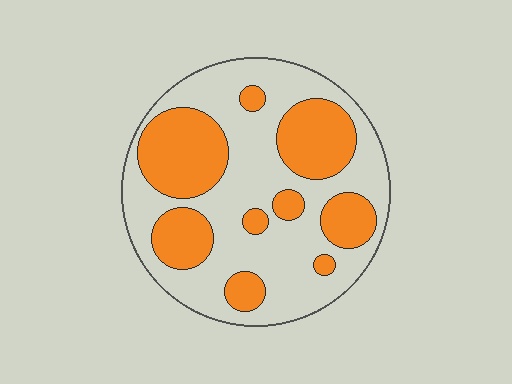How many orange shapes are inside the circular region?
9.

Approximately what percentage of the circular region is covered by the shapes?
Approximately 35%.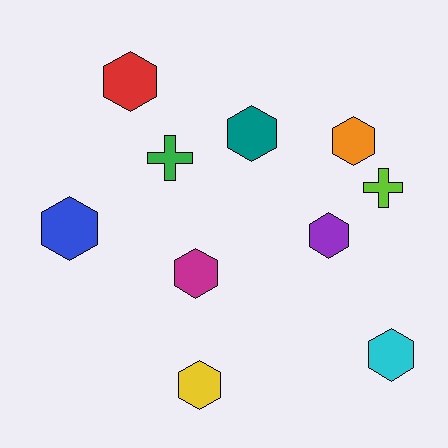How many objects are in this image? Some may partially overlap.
There are 10 objects.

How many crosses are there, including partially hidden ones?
There are 2 crosses.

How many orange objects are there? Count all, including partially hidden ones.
There is 1 orange object.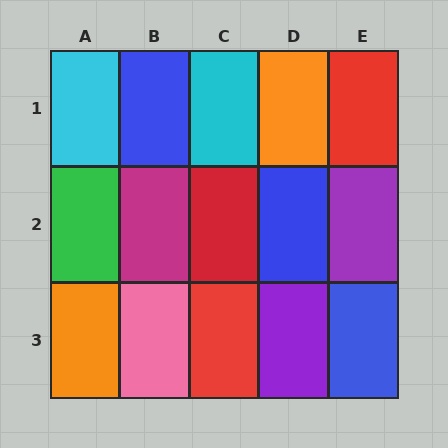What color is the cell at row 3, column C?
Red.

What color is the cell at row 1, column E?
Red.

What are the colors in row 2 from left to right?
Green, magenta, red, blue, purple.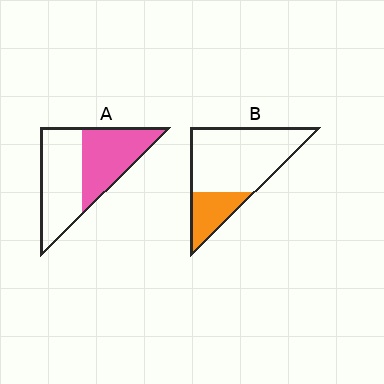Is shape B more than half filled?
No.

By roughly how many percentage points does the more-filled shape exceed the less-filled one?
By roughly 20 percentage points (A over B).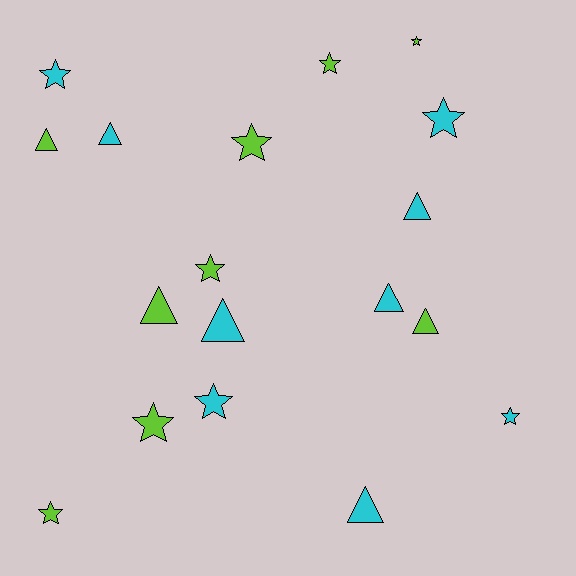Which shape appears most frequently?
Star, with 10 objects.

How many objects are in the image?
There are 18 objects.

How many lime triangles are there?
There are 3 lime triangles.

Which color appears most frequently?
Lime, with 9 objects.